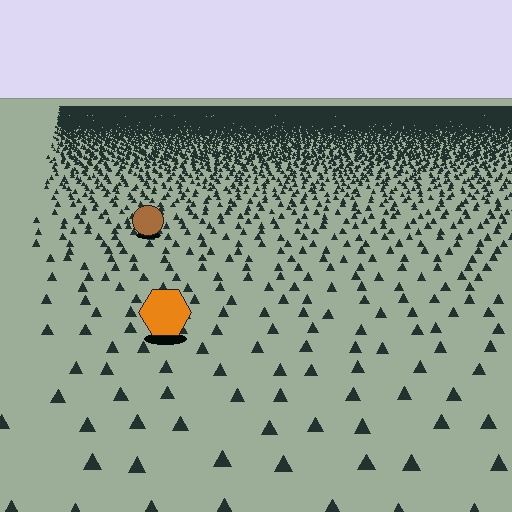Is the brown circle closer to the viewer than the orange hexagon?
No. The orange hexagon is closer — you can tell from the texture gradient: the ground texture is coarser near it.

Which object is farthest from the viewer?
The brown circle is farthest from the viewer. It appears smaller and the ground texture around it is denser.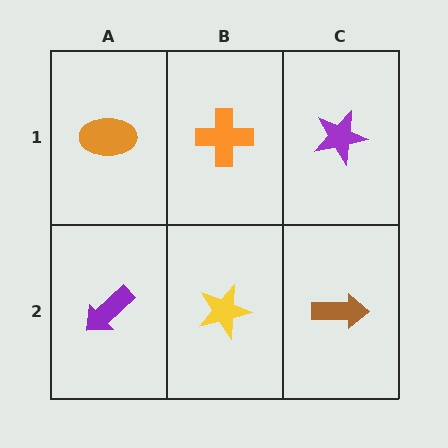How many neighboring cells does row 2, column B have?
3.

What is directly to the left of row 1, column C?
An orange cross.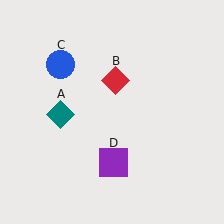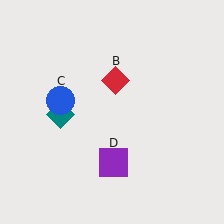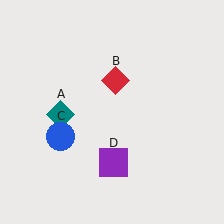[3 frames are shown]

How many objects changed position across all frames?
1 object changed position: blue circle (object C).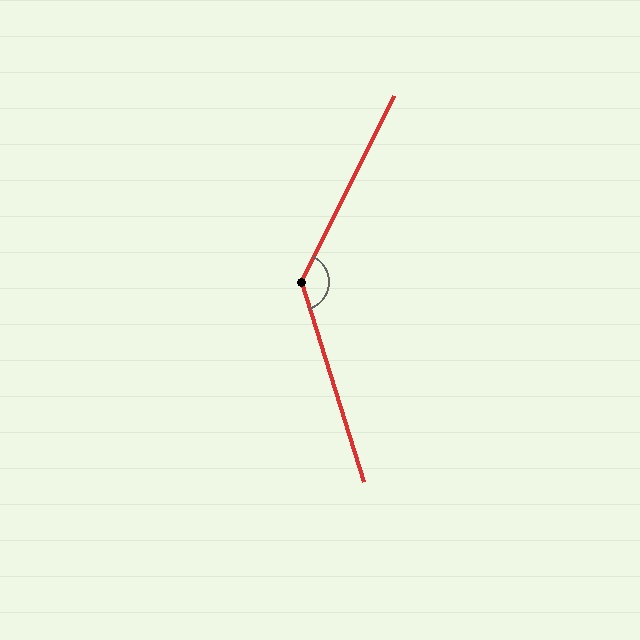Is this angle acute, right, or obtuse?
It is obtuse.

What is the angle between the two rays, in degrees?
Approximately 136 degrees.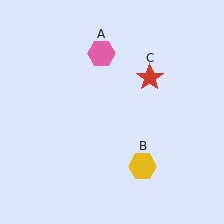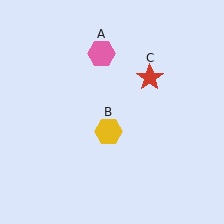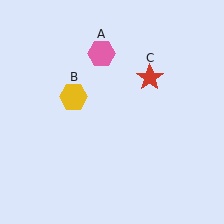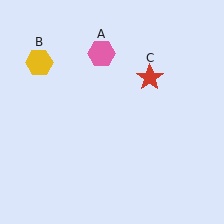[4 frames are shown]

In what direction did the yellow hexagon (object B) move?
The yellow hexagon (object B) moved up and to the left.